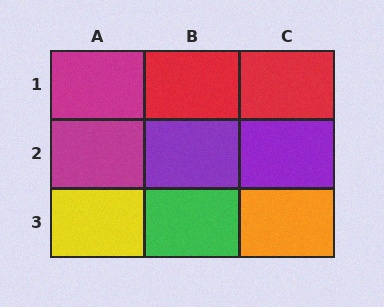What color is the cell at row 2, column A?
Magenta.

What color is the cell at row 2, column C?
Purple.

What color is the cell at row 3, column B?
Green.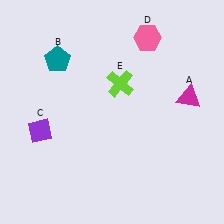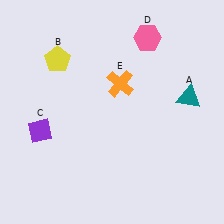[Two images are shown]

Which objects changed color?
A changed from magenta to teal. B changed from teal to yellow. E changed from lime to orange.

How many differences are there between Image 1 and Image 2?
There are 3 differences between the two images.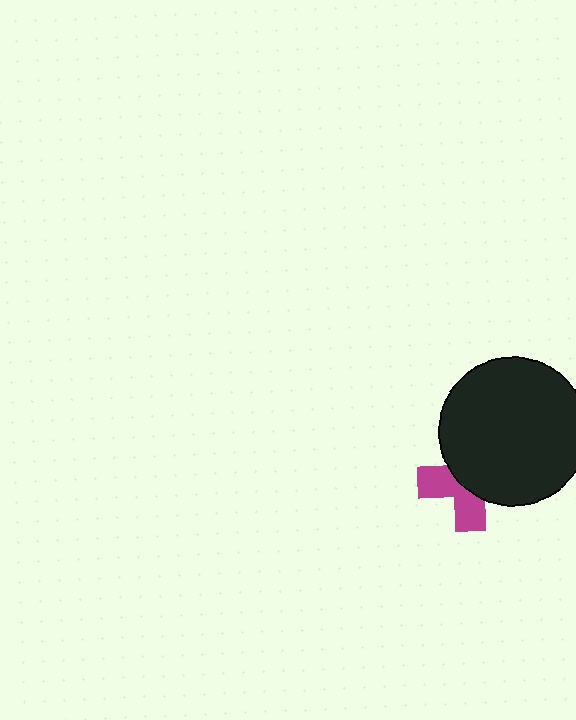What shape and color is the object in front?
The object in front is a black circle.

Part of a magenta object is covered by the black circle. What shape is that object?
It is a cross.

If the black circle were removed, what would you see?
You would see the complete magenta cross.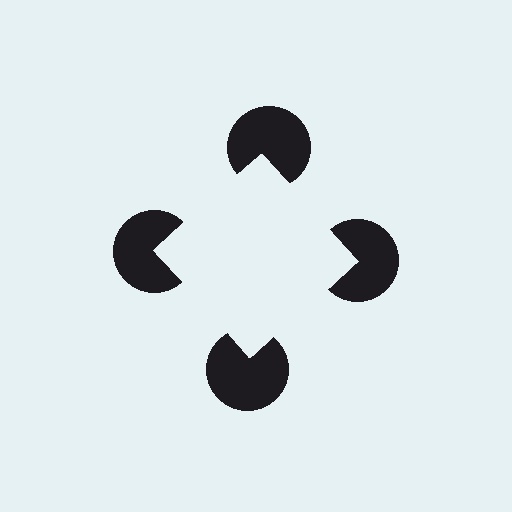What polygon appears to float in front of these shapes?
An illusory square — its edges are inferred from the aligned wedge cuts in the pac-man discs, not physically drawn.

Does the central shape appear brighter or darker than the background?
It typically appears slightly brighter than the background, even though no actual brightness change is drawn.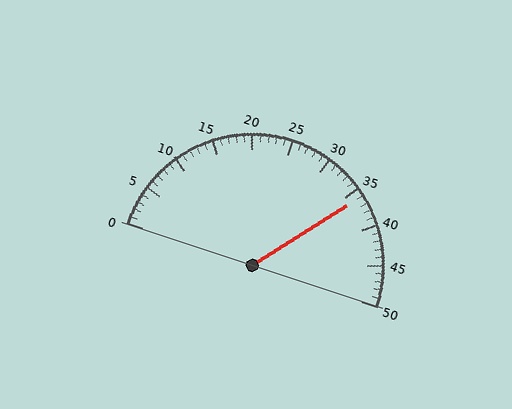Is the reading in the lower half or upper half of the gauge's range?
The reading is in the upper half of the range (0 to 50).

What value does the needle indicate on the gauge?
The needle indicates approximately 36.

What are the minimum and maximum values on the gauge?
The gauge ranges from 0 to 50.